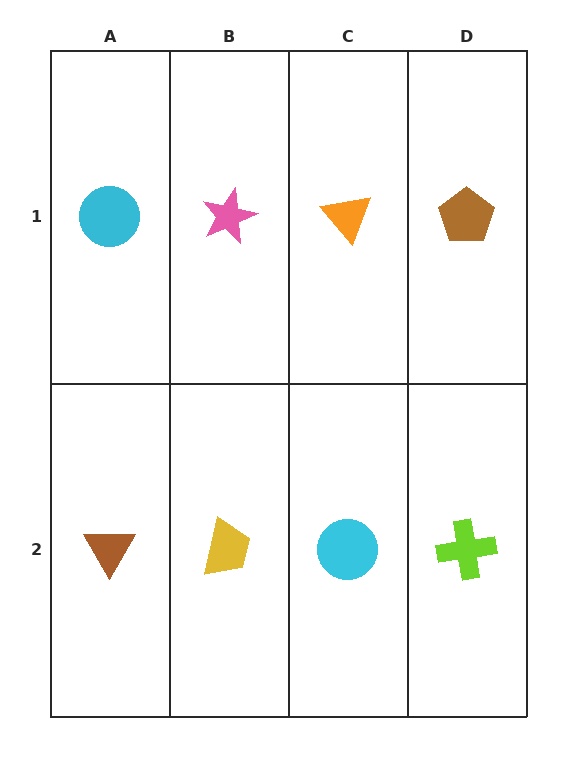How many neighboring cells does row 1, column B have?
3.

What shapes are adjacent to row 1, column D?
A lime cross (row 2, column D), an orange triangle (row 1, column C).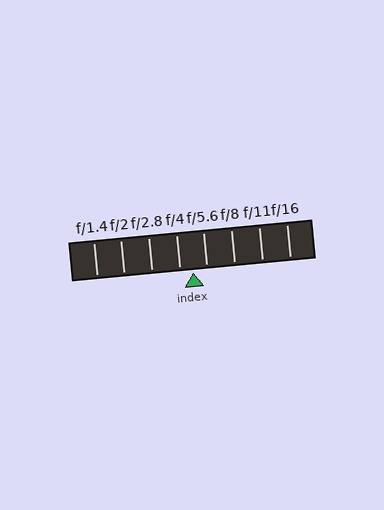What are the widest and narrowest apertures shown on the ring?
The widest aperture shown is f/1.4 and the narrowest is f/16.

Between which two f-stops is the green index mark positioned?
The index mark is between f/4 and f/5.6.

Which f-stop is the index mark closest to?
The index mark is closest to f/4.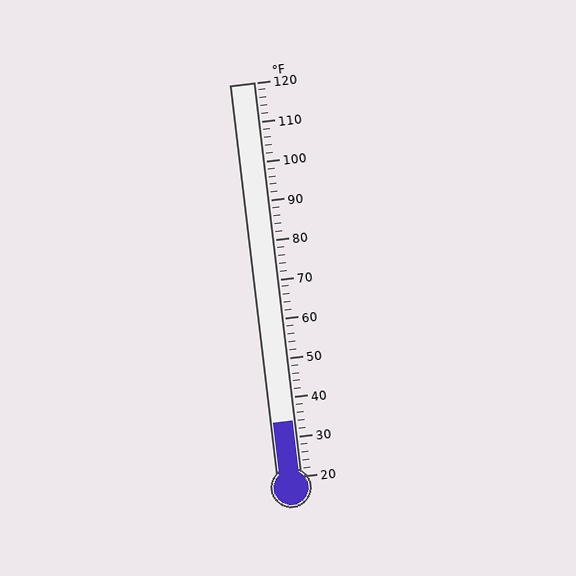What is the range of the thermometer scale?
The thermometer scale ranges from 20°F to 120°F.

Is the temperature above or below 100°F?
The temperature is below 100°F.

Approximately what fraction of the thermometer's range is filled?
The thermometer is filled to approximately 15% of its range.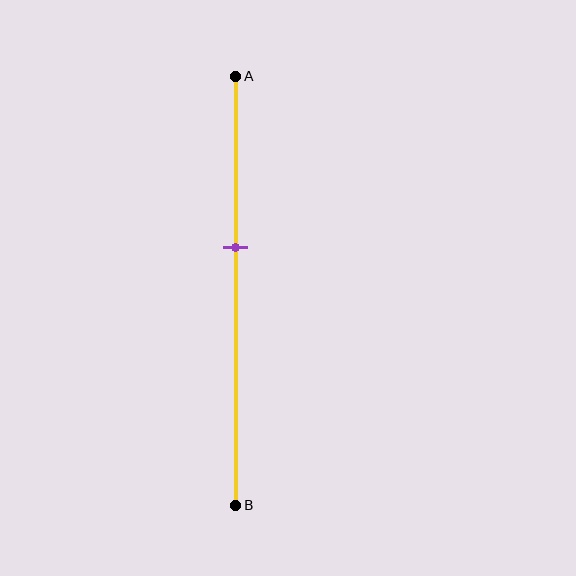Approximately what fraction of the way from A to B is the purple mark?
The purple mark is approximately 40% of the way from A to B.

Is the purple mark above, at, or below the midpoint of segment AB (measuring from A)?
The purple mark is above the midpoint of segment AB.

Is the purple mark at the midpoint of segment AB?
No, the mark is at about 40% from A, not at the 50% midpoint.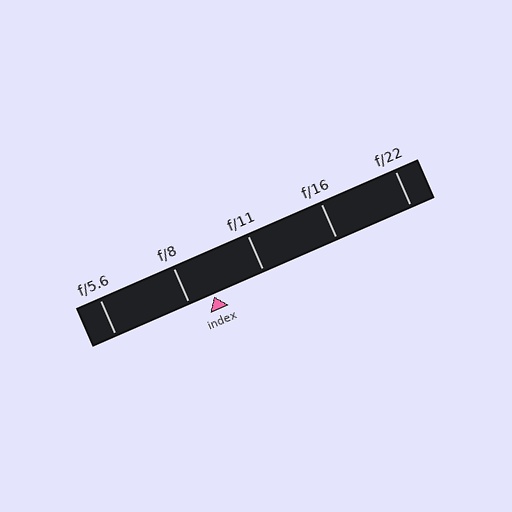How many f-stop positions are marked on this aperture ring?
There are 5 f-stop positions marked.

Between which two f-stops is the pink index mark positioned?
The index mark is between f/8 and f/11.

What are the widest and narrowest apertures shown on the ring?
The widest aperture shown is f/5.6 and the narrowest is f/22.